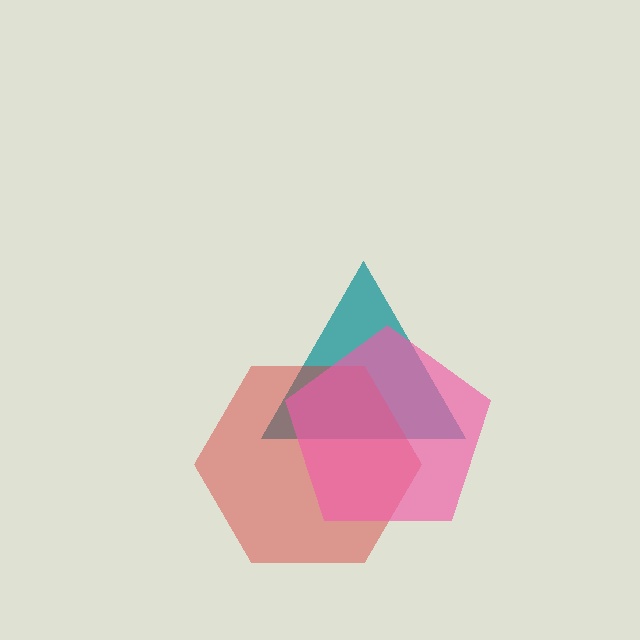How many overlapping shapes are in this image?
There are 3 overlapping shapes in the image.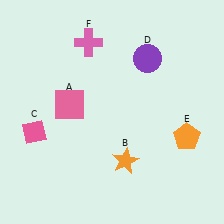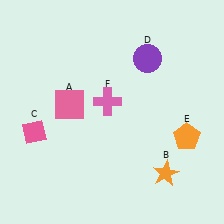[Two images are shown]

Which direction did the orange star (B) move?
The orange star (B) moved right.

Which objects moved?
The objects that moved are: the orange star (B), the pink cross (F).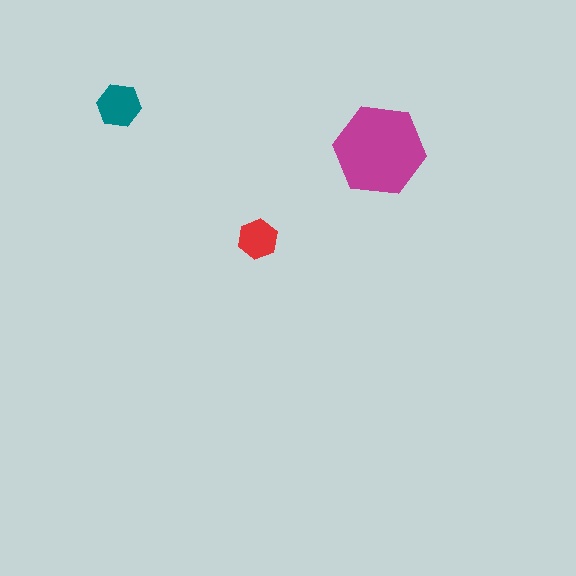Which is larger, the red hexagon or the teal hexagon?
The teal one.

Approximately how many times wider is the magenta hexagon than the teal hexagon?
About 2 times wider.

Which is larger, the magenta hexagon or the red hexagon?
The magenta one.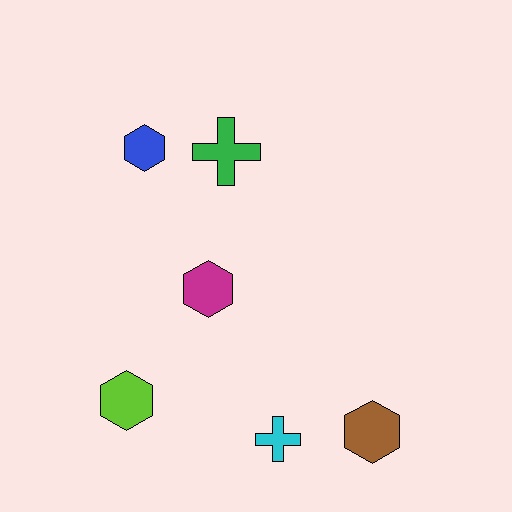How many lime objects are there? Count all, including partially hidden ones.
There is 1 lime object.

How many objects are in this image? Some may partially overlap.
There are 6 objects.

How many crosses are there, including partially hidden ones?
There are 2 crosses.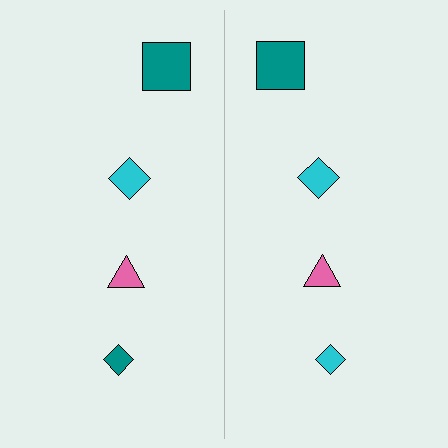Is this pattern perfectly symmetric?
No, the pattern is not perfectly symmetric. The cyan diamond on the right side breaks the symmetry — its mirror counterpart is teal.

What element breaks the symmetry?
The cyan diamond on the right side breaks the symmetry — its mirror counterpart is teal.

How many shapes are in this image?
There are 8 shapes in this image.